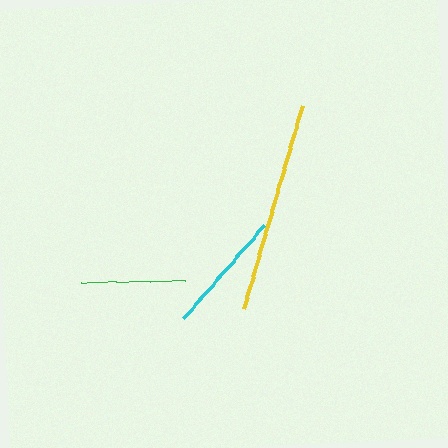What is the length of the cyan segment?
The cyan segment is approximately 123 pixels long.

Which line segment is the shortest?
The green line is the shortest at approximately 104 pixels.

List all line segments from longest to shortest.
From longest to shortest: yellow, cyan, green.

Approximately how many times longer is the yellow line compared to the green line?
The yellow line is approximately 2.0 times the length of the green line.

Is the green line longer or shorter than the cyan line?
The cyan line is longer than the green line.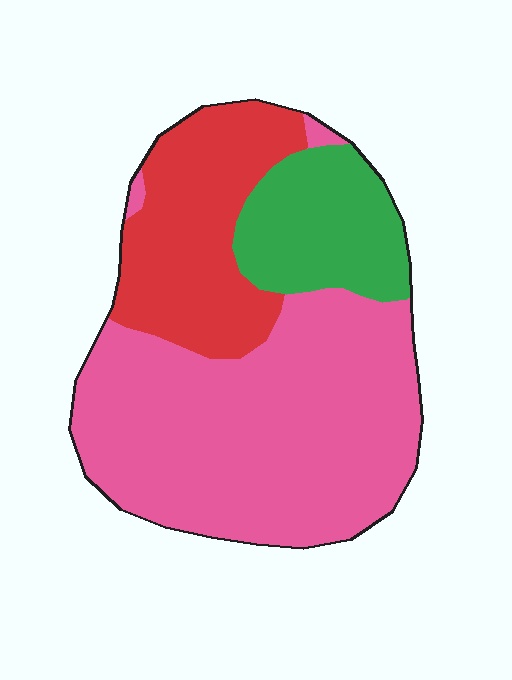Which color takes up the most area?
Pink, at roughly 55%.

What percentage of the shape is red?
Red takes up about one quarter (1/4) of the shape.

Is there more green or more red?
Red.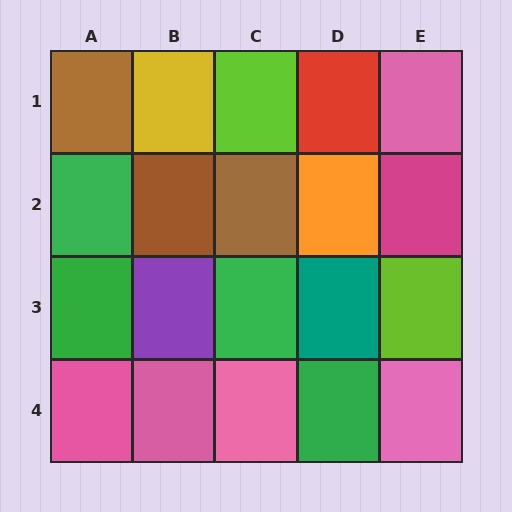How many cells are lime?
2 cells are lime.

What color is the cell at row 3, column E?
Lime.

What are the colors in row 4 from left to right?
Pink, pink, pink, green, pink.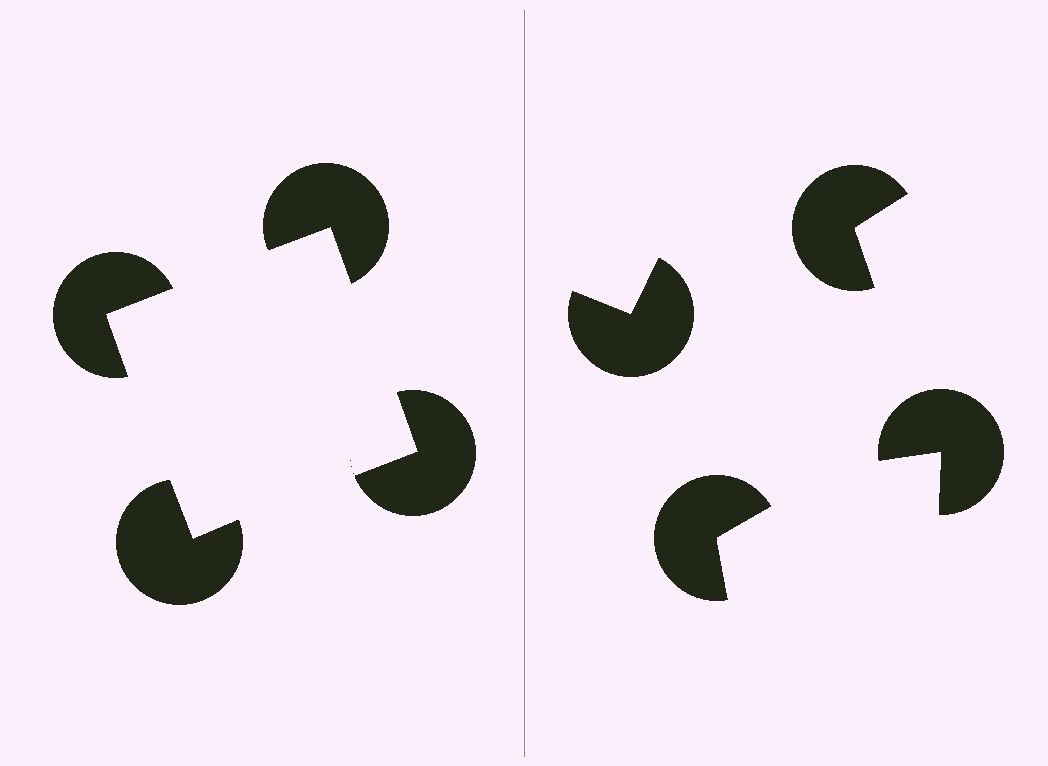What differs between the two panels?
The pac-man discs are positioned identically on both sides; only the wedge orientations differ. On the left they align to a square; on the right they are misaligned.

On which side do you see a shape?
An illusory square appears on the left side. On the right side the wedge cuts are rotated, so no coherent shape forms.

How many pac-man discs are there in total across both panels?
8 — 4 on each side.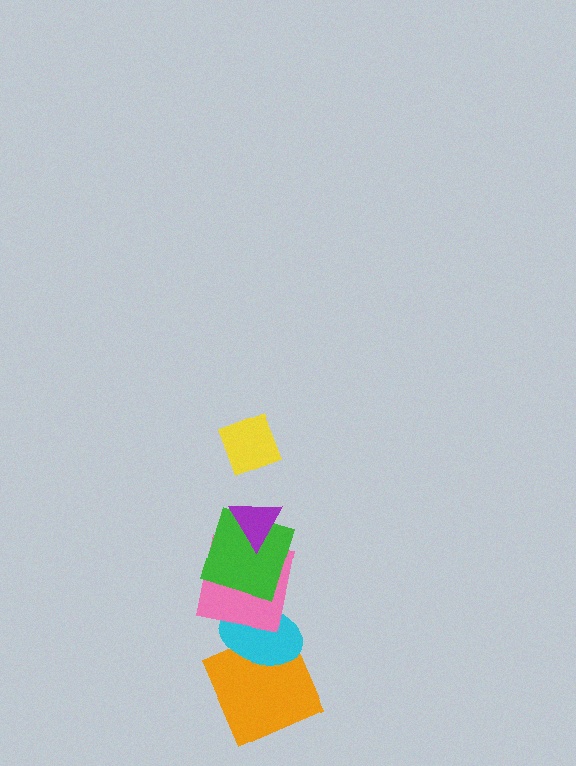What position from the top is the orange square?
The orange square is 6th from the top.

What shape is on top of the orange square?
The cyan ellipse is on top of the orange square.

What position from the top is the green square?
The green square is 3rd from the top.